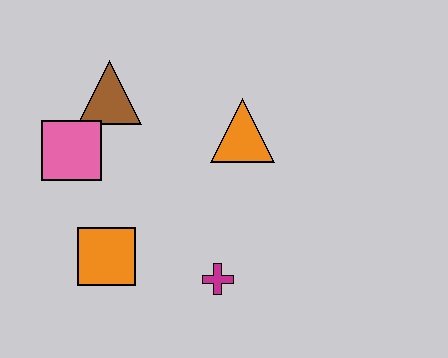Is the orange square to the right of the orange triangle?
No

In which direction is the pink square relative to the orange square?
The pink square is above the orange square.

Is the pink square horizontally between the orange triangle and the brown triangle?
No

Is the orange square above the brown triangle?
No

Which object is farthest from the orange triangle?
The orange square is farthest from the orange triangle.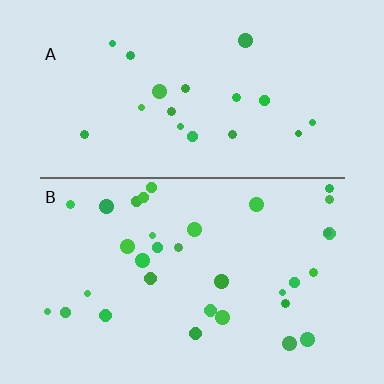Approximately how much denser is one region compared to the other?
Approximately 1.7× — region B over region A.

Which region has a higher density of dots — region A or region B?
B (the bottom).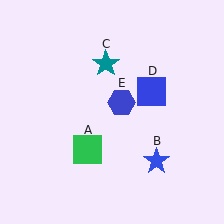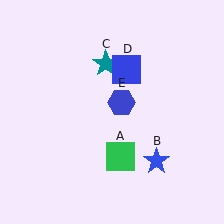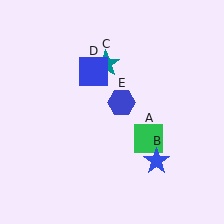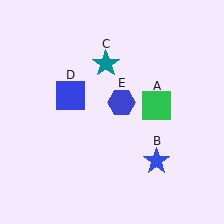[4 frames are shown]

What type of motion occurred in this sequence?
The green square (object A), blue square (object D) rotated counterclockwise around the center of the scene.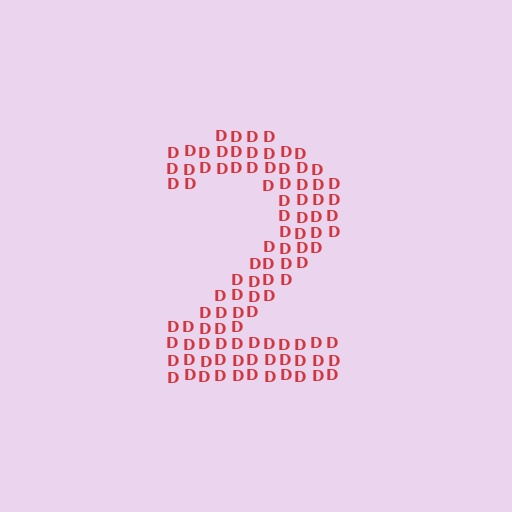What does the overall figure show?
The overall figure shows the digit 2.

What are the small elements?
The small elements are letter D's.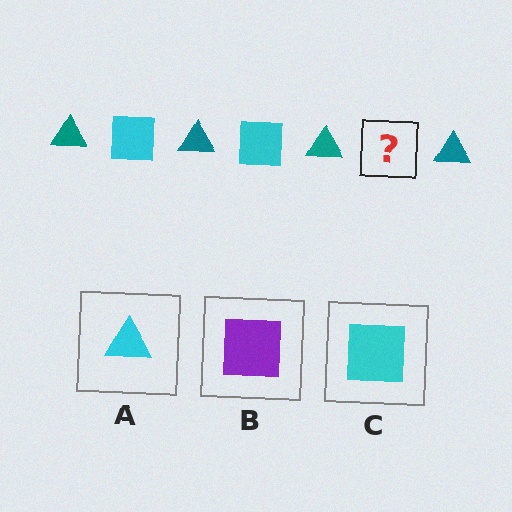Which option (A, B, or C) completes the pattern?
C.